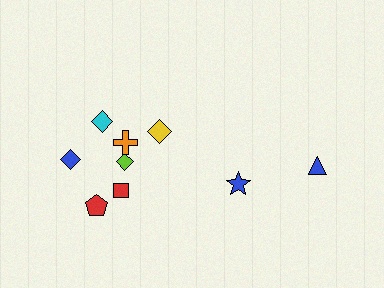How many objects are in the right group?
There are 3 objects.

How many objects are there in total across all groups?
There are 9 objects.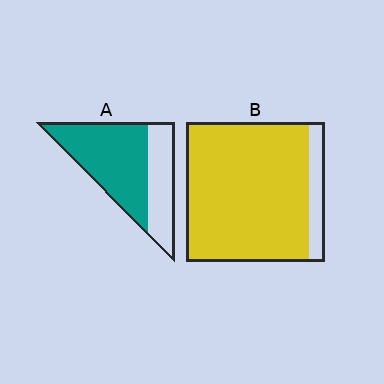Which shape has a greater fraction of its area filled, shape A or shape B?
Shape B.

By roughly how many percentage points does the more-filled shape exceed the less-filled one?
By roughly 25 percentage points (B over A).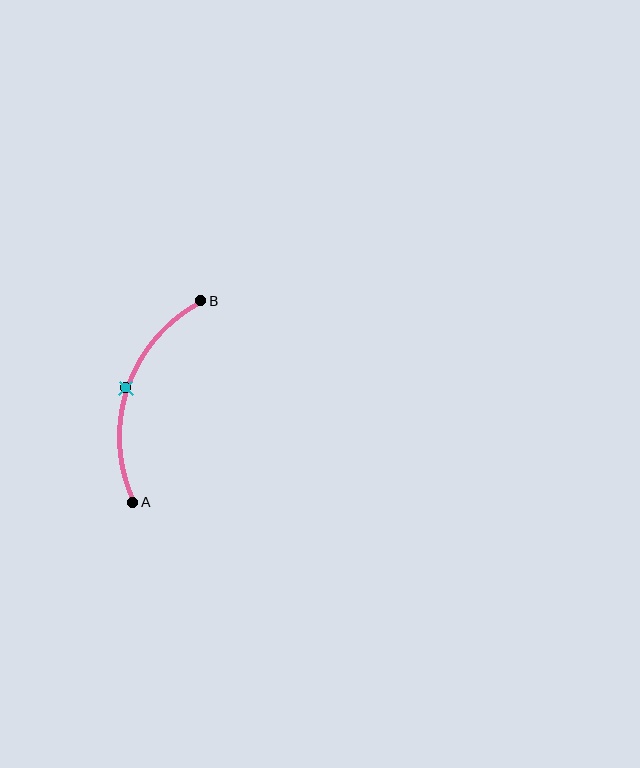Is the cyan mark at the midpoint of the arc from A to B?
Yes. The cyan mark lies on the arc at equal arc-length from both A and B — it is the arc midpoint.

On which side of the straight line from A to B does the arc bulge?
The arc bulges to the left of the straight line connecting A and B.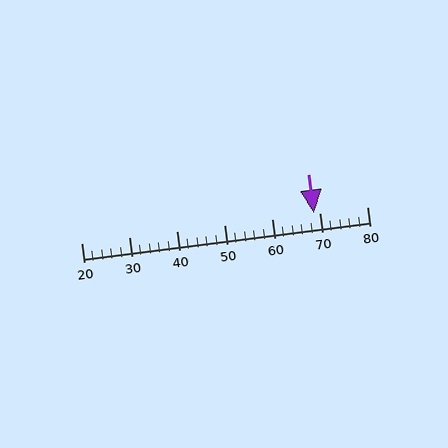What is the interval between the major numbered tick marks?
The major tick marks are spaced 10 units apart.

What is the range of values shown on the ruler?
The ruler shows values from 20 to 80.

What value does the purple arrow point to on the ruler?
The purple arrow points to approximately 69.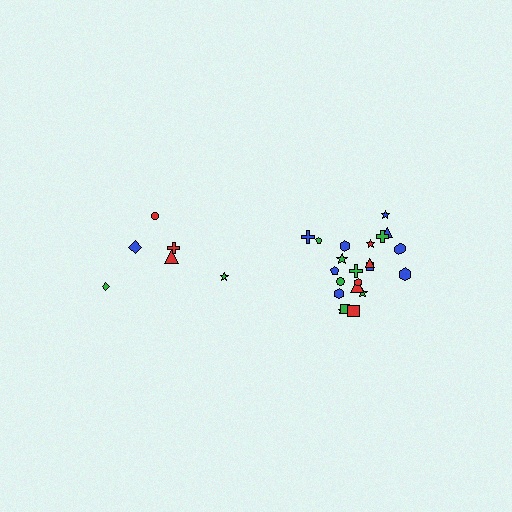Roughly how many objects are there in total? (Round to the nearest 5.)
Roughly 30 objects in total.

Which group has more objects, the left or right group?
The right group.